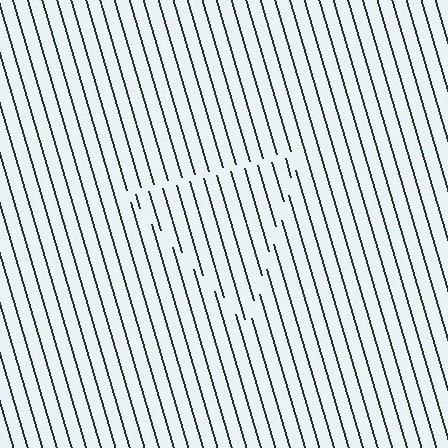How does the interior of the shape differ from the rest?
The interior of the shape contains the same grating, shifted by half a period — the contour is defined by the phase discontinuity where line-ends from the inner and outer gratings abut.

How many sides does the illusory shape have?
3 sides — the line-ends trace a triangle.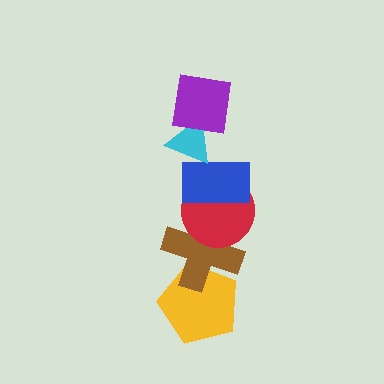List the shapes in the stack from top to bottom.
From top to bottom: the purple square, the cyan triangle, the blue rectangle, the red circle, the brown cross, the yellow pentagon.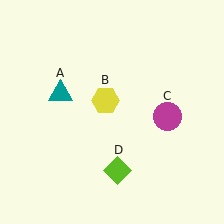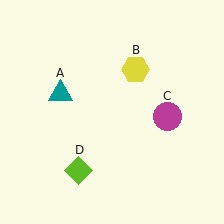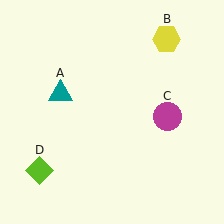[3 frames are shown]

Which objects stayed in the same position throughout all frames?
Teal triangle (object A) and magenta circle (object C) remained stationary.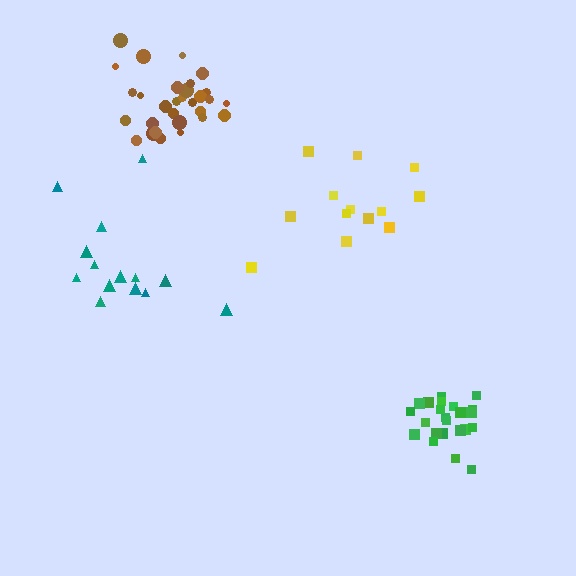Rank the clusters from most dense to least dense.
brown, green, teal, yellow.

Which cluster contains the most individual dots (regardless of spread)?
Brown (32).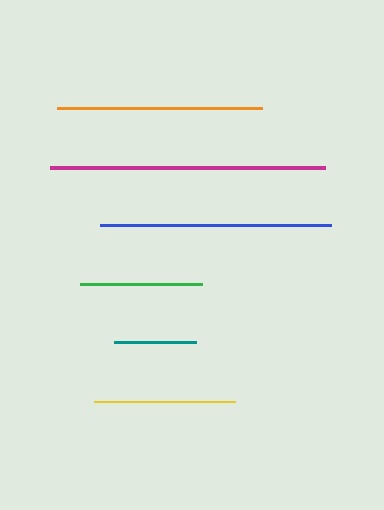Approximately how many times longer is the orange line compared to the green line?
The orange line is approximately 1.7 times the length of the green line.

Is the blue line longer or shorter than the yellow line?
The blue line is longer than the yellow line.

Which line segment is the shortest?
The teal line is the shortest at approximately 82 pixels.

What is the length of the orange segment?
The orange segment is approximately 205 pixels long.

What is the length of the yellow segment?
The yellow segment is approximately 142 pixels long.